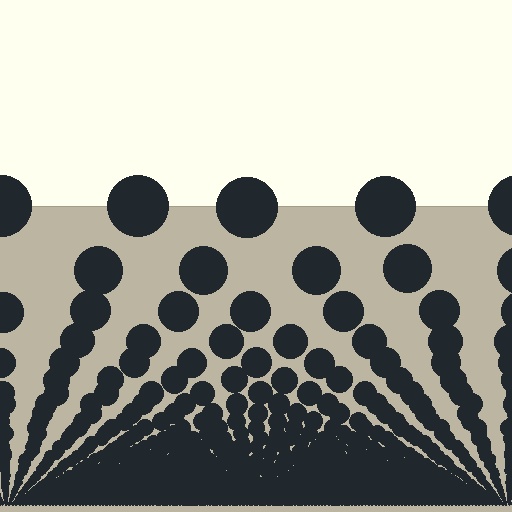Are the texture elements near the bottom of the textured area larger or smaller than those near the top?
Smaller. The gradient is inverted — elements near the bottom are smaller and denser.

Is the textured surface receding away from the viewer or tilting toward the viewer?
The surface appears to tilt toward the viewer. Texture elements get larger and sparser toward the top.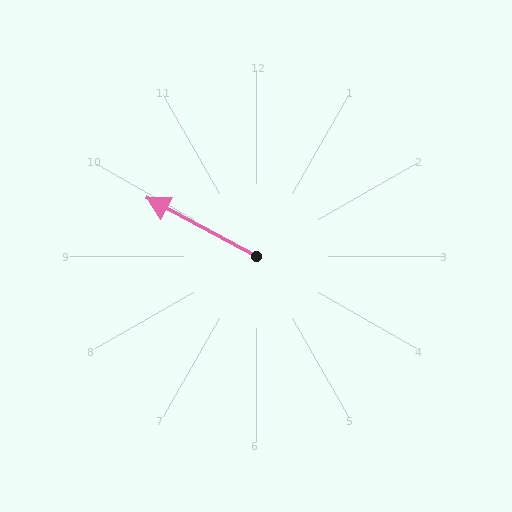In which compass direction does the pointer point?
Northwest.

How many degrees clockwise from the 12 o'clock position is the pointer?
Approximately 298 degrees.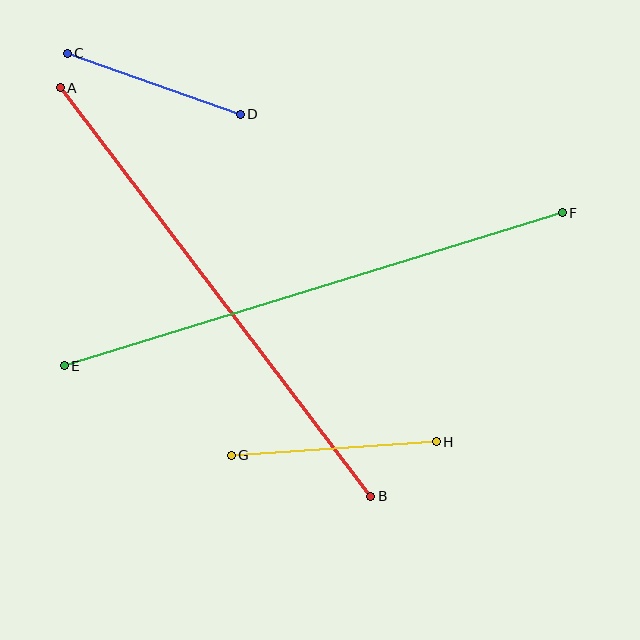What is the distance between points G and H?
The distance is approximately 205 pixels.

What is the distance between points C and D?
The distance is approximately 183 pixels.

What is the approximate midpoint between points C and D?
The midpoint is at approximately (154, 84) pixels.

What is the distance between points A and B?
The distance is approximately 513 pixels.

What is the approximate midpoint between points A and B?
The midpoint is at approximately (215, 292) pixels.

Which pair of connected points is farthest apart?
Points E and F are farthest apart.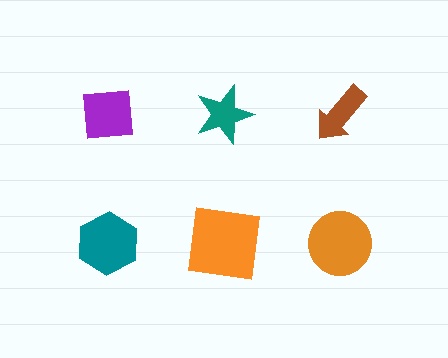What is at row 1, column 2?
A teal star.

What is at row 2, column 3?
An orange circle.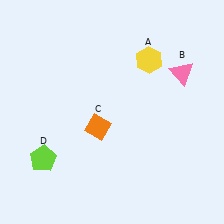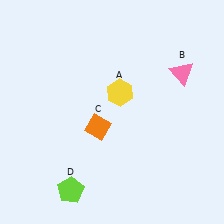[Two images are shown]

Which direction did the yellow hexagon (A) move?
The yellow hexagon (A) moved down.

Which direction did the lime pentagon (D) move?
The lime pentagon (D) moved down.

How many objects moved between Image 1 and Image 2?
2 objects moved between the two images.